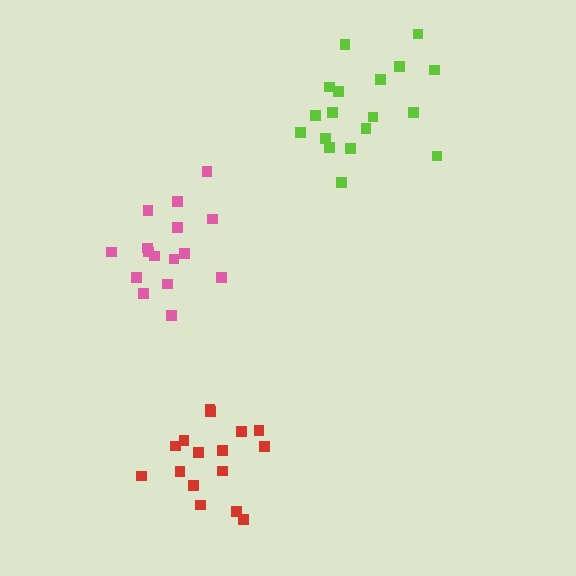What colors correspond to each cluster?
The clusters are colored: red, pink, lime.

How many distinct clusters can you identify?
There are 3 distinct clusters.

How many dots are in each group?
Group 1: 17 dots, Group 2: 16 dots, Group 3: 18 dots (51 total).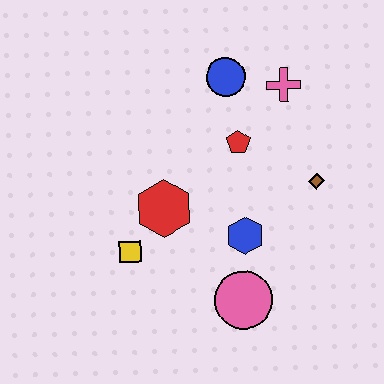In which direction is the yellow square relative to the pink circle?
The yellow square is to the left of the pink circle.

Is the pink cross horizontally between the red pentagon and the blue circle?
No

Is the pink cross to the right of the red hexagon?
Yes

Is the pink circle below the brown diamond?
Yes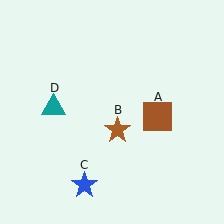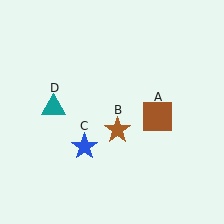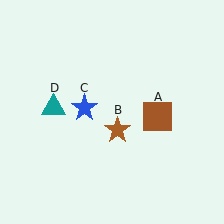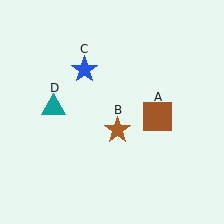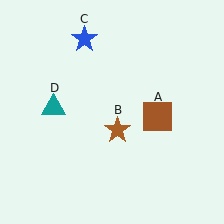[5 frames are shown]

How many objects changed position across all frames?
1 object changed position: blue star (object C).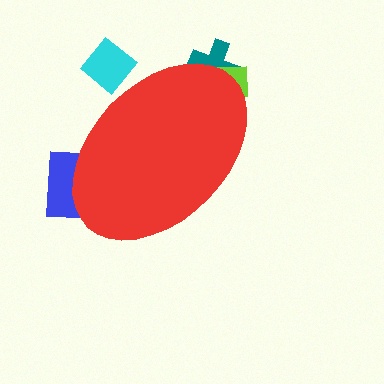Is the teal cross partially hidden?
Yes, the teal cross is partially hidden behind the red ellipse.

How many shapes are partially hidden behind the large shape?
4 shapes are partially hidden.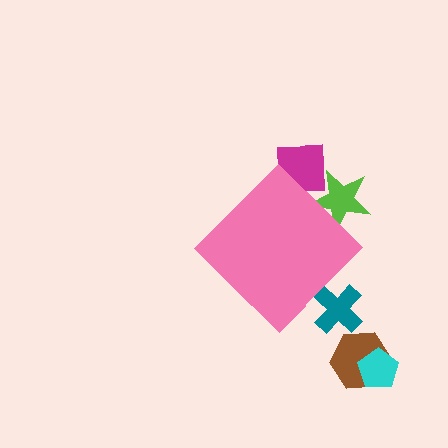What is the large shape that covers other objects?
A pink diamond.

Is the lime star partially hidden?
Yes, the lime star is partially hidden behind the pink diamond.